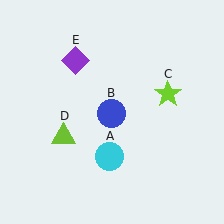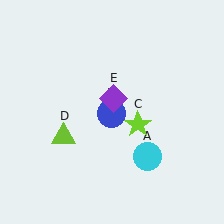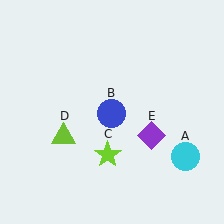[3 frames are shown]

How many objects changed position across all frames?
3 objects changed position: cyan circle (object A), lime star (object C), purple diamond (object E).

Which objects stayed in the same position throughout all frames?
Blue circle (object B) and lime triangle (object D) remained stationary.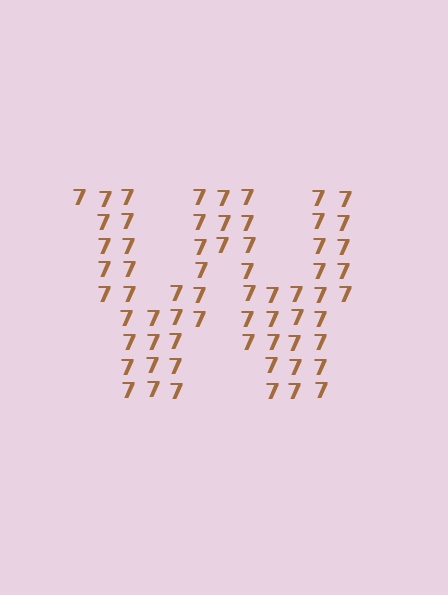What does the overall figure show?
The overall figure shows the letter W.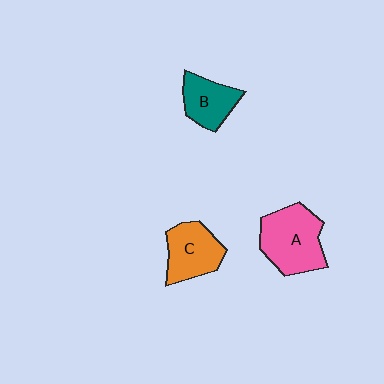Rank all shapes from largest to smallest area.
From largest to smallest: A (pink), C (orange), B (teal).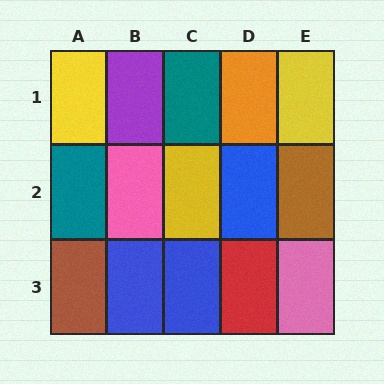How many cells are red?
1 cell is red.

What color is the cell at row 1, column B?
Purple.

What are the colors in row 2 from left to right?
Teal, pink, yellow, blue, brown.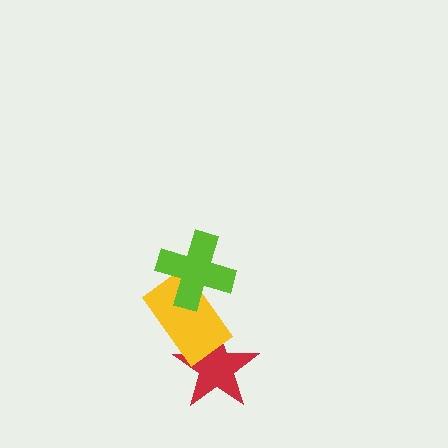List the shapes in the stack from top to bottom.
From top to bottom: the lime cross, the yellow rectangle, the red star.